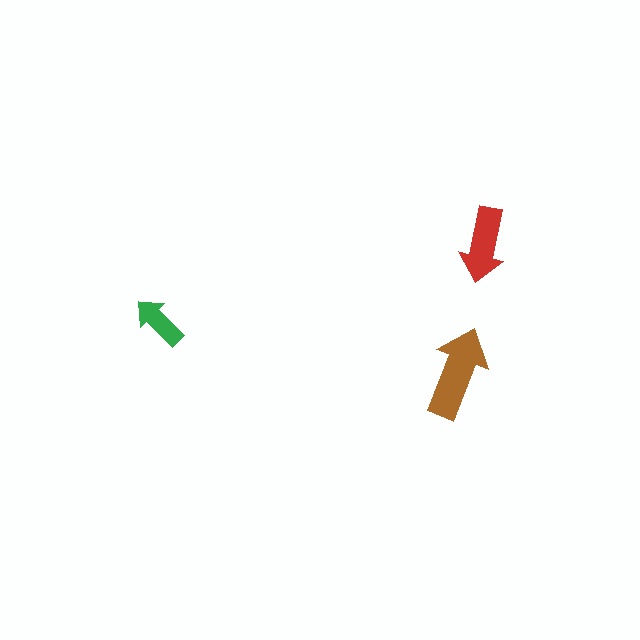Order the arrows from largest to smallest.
the brown one, the red one, the green one.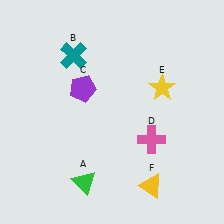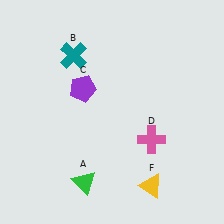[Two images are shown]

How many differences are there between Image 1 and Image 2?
There is 1 difference between the two images.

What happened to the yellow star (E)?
The yellow star (E) was removed in Image 2. It was in the top-right area of Image 1.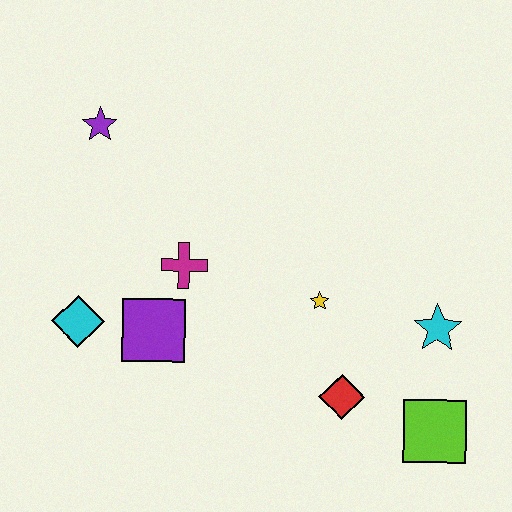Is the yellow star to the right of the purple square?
Yes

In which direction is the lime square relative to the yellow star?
The lime square is below the yellow star.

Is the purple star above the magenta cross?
Yes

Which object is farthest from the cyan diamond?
The lime square is farthest from the cyan diamond.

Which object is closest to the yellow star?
The red diamond is closest to the yellow star.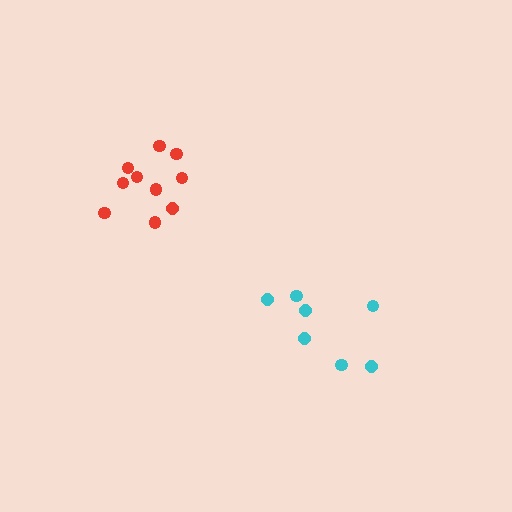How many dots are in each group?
Group 1: 10 dots, Group 2: 7 dots (17 total).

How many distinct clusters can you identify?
There are 2 distinct clusters.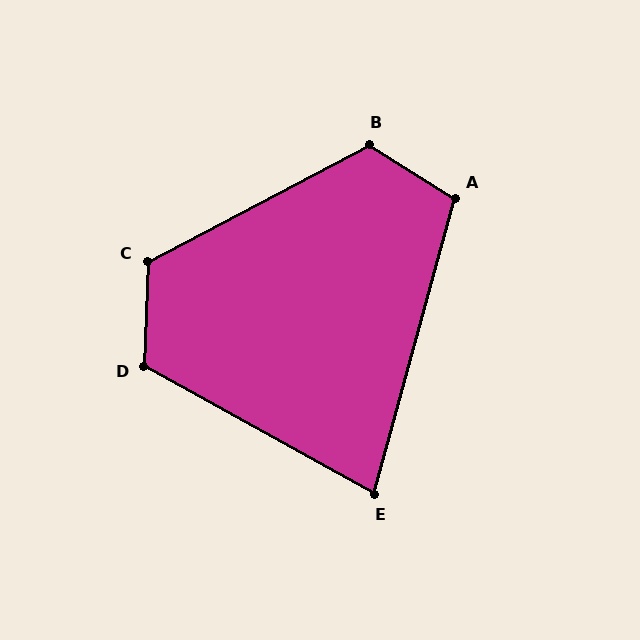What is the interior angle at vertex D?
Approximately 117 degrees (obtuse).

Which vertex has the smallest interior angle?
E, at approximately 76 degrees.